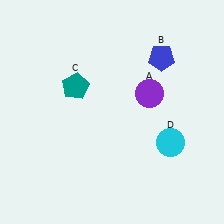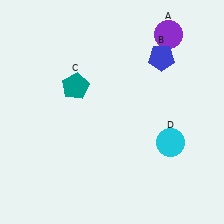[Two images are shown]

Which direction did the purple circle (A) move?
The purple circle (A) moved up.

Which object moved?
The purple circle (A) moved up.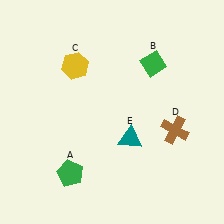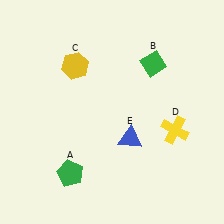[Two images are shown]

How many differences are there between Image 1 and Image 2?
There are 2 differences between the two images.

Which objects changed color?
D changed from brown to yellow. E changed from teal to blue.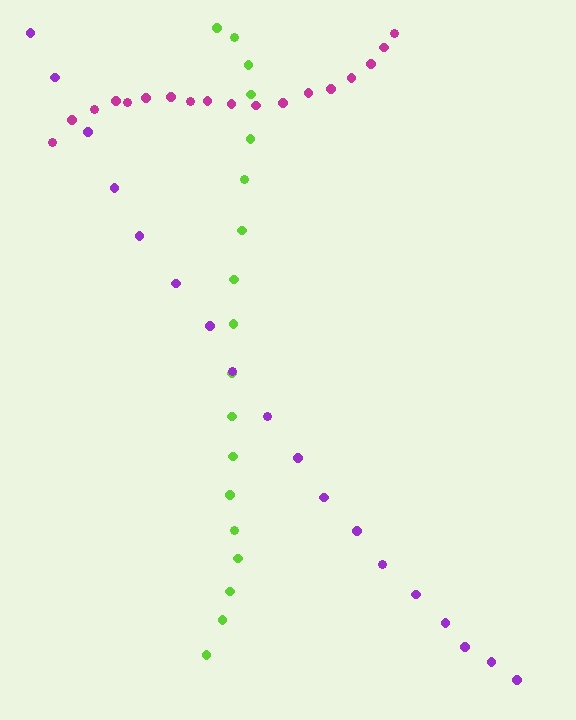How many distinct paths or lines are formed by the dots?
There are 3 distinct paths.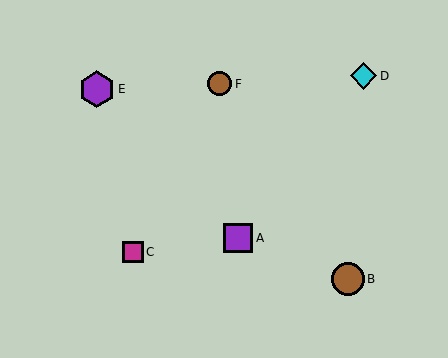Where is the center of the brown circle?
The center of the brown circle is at (219, 84).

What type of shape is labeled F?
Shape F is a brown circle.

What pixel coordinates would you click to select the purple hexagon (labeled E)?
Click at (97, 89) to select the purple hexagon E.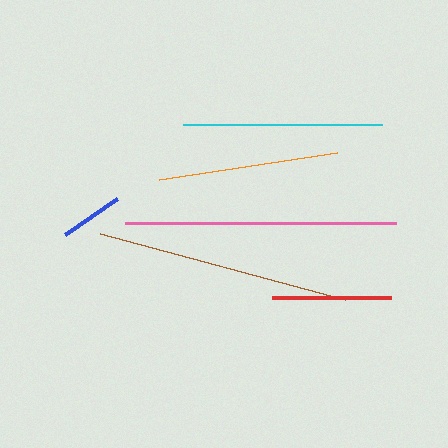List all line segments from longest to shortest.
From longest to shortest: pink, brown, cyan, orange, red, blue.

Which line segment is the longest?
The pink line is the longest at approximately 271 pixels.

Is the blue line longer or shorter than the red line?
The red line is longer than the blue line.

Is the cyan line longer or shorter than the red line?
The cyan line is longer than the red line.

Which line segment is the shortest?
The blue line is the shortest at approximately 63 pixels.